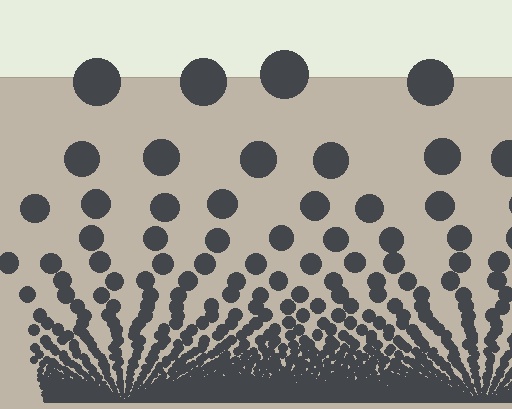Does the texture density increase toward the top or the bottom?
Density increases toward the bottom.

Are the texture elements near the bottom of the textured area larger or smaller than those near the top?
Smaller. The gradient is inverted — elements near the bottom are smaller and denser.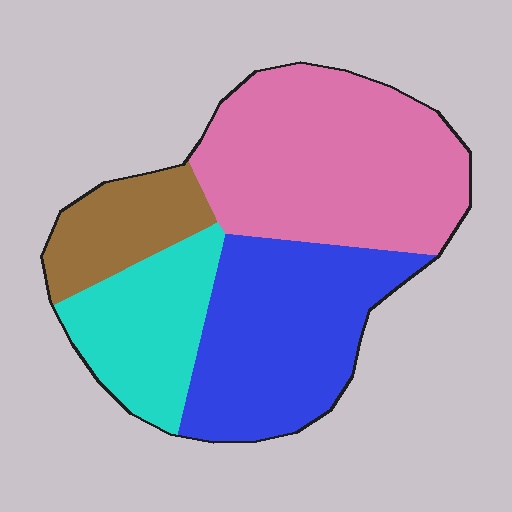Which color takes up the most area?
Pink, at roughly 40%.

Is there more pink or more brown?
Pink.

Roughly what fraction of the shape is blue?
Blue covers around 30% of the shape.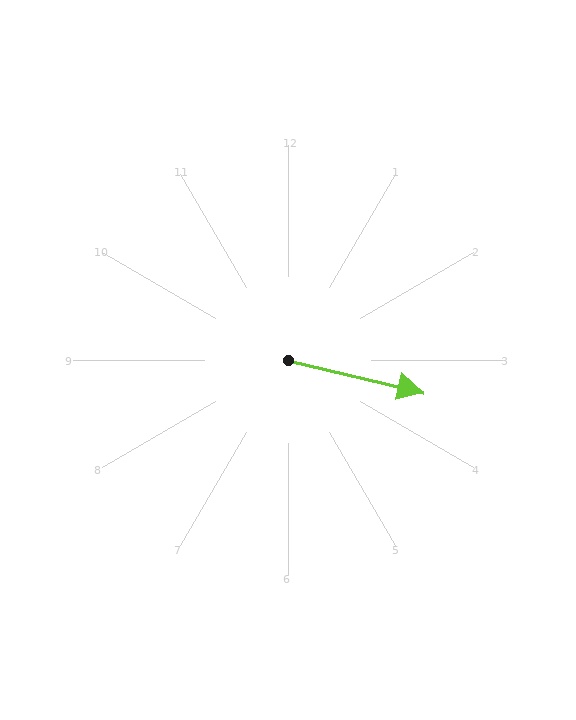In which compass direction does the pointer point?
East.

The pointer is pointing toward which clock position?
Roughly 3 o'clock.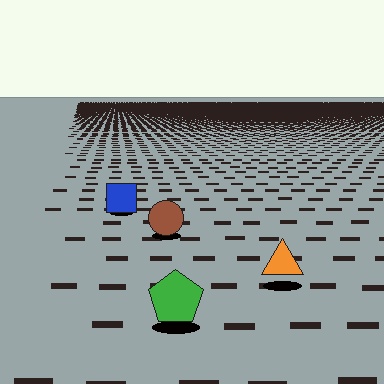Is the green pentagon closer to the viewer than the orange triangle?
Yes. The green pentagon is closer — you can tell from the texture gradient: the ground texture is coarser near it.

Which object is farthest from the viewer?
The blue square is farthest from the viewer. It appears smaller and the ground texture around it is denser.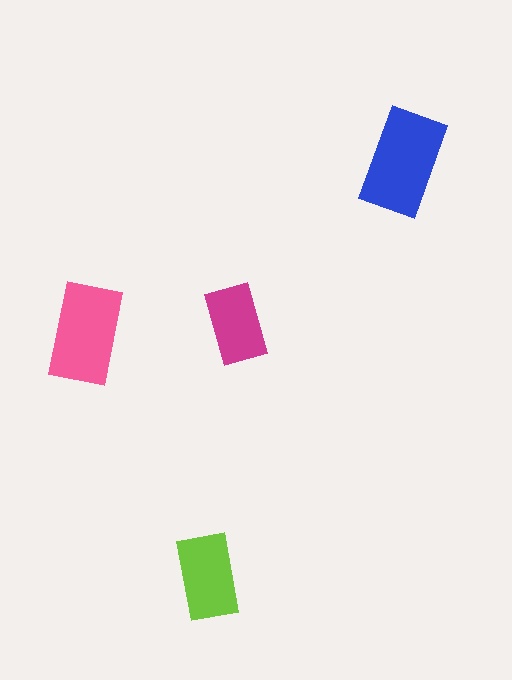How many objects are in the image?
There are 4 objects in the image.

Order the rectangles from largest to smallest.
the blue one, the pink one, the lime one, the magenta one.